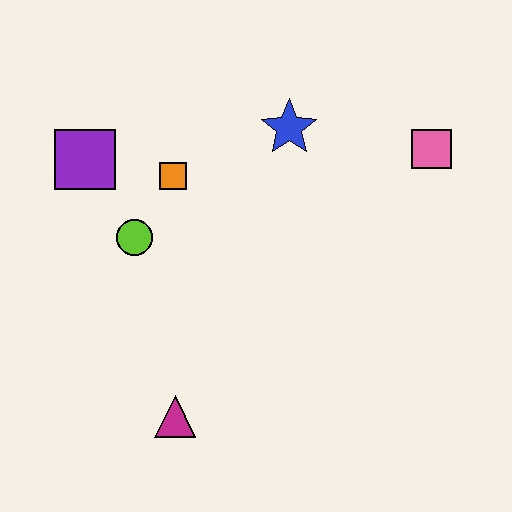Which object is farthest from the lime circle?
The pink square is farthest from the lime circle.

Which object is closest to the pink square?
The blue star is closest to the pink square.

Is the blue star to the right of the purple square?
Yes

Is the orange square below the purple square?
Yes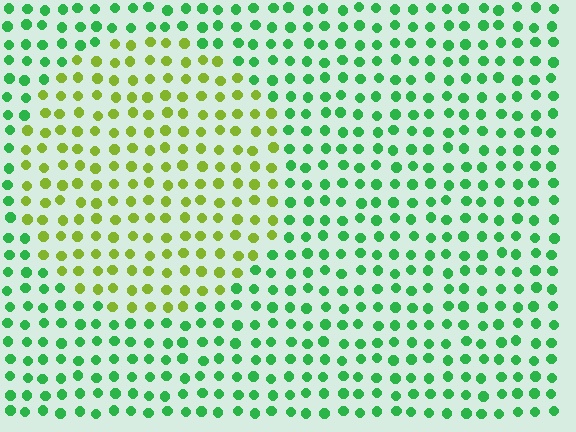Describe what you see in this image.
The image is filled with small green elements in a uniform arrangement. A circle-shaped region is visible where the elements are tinted to a slightly different hue, forming a subtle color boundary.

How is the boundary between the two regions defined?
The boundary is defined purely by a slight shift in hue (about 51 degrees). Spacing, size, and orientation are identical on both sides.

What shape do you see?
I see a circle.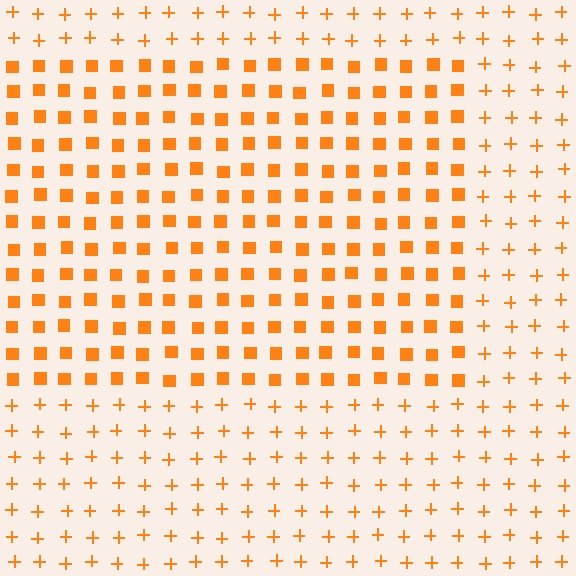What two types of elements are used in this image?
The image uses squares inside the rectangle region and plus signs outside it.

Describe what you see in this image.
The image is filled with small orange elements arranged in a uniform grid. A rectangle-shaped region contains squares, while the surrounding area contains plus signs. The boundary is defined purely by the change in element shape.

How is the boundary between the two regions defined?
The boundary is defined by a change in element shape: squares inside vs. plus signs outside. All elements share the same color and spacing.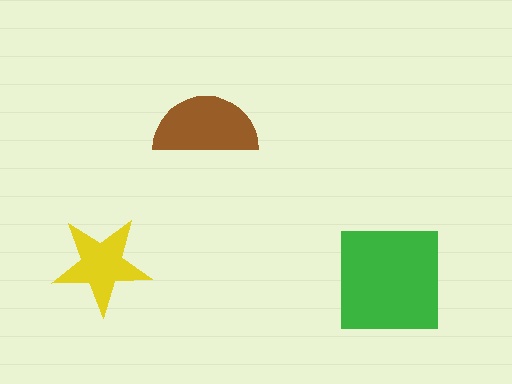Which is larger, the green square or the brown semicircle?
The green square.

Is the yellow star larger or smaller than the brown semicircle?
Smaller.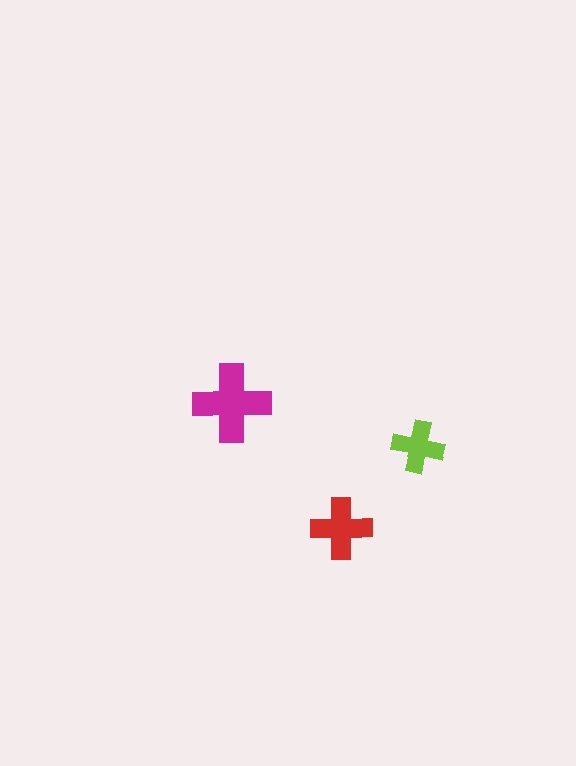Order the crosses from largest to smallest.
the magenta one, the red one, the lime one.